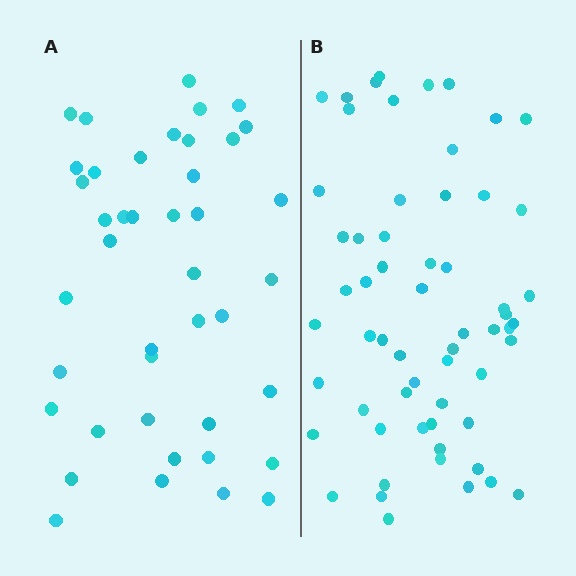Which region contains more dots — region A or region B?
Region B (the right region) has more dots.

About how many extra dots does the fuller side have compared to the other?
Region B has approximately 20 more dots than region A.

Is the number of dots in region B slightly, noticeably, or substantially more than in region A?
Region B has noticeably more, but not dramatically so. The ratio is roughly 1.4 to 1.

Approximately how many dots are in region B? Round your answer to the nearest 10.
About 60 dots.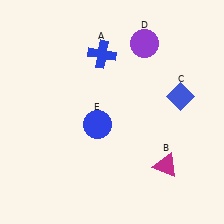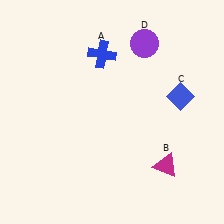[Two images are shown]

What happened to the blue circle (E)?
The blue circle (E) was removed in Image 2. It was in the bottom-left area of Image 1.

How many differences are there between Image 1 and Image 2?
There is 1 difference between the two images.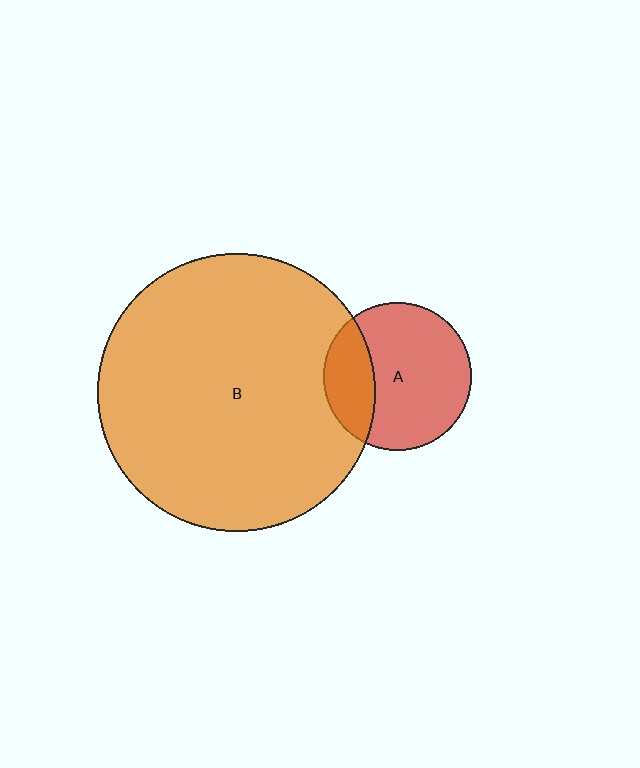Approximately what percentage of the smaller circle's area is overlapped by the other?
Approximately 25%.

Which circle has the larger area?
Circle B (orange).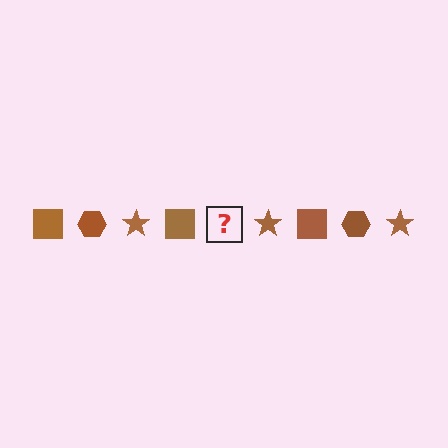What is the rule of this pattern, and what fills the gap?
The rule is that the pattern cycles through square, hexagon, star shapes in brown. The gap should be filled with a brown hexagon.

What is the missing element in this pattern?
The missing element is a brown hexagon.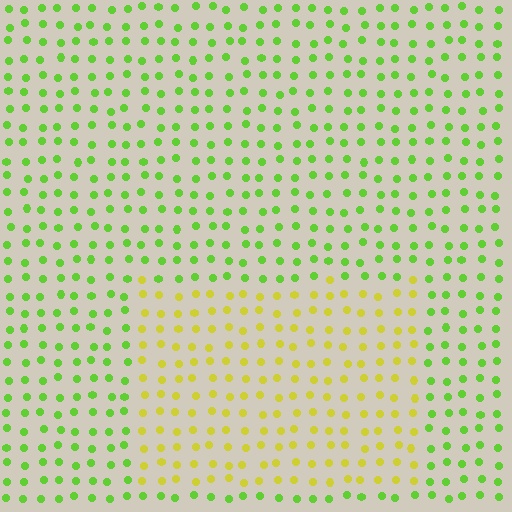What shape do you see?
I see a rectangle.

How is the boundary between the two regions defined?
The boundary is defined purely by a slight shift in hue (about 43 degrees). Spacing, size, and orientation are identical on both sides.